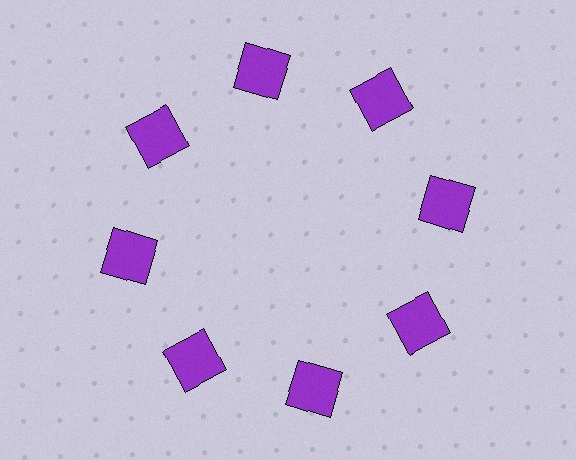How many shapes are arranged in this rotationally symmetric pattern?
There are 8 shapes, arranged in 8 groups of 1.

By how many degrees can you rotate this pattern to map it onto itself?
The pattern maps onto itself every 45 degrees of rotation.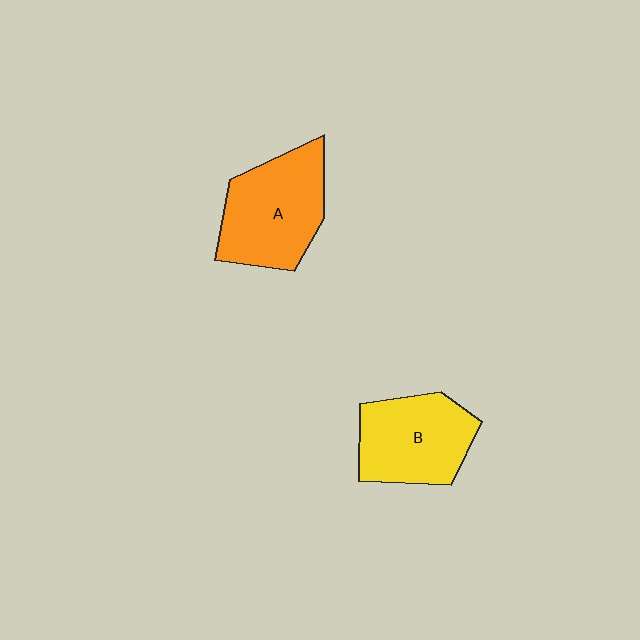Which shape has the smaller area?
Shape B (yellow).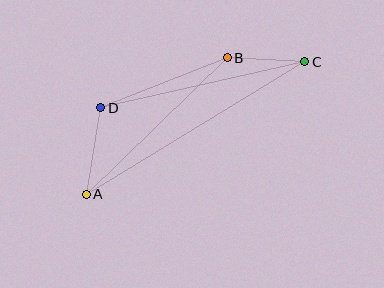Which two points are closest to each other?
Points B and C are closest to each other.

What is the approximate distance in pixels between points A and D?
The distance between A and D is approximately 88 pixels.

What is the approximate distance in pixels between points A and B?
The distance between A and B is approximately 196 pixels.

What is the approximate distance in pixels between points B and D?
The distance between B and D is approximately 136 pixels.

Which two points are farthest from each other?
Points A and C are farthest from each other.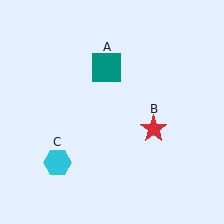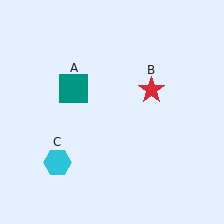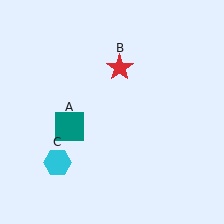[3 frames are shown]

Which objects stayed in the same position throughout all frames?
Cyan hexagon (object C) remained stationary.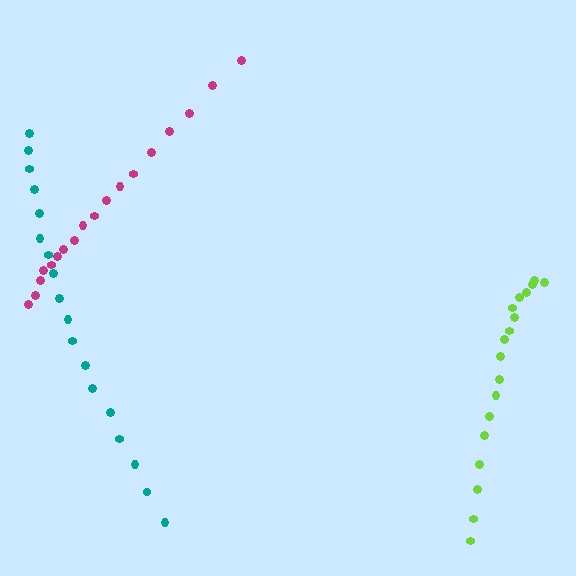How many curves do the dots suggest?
There are 3 distinct paths.